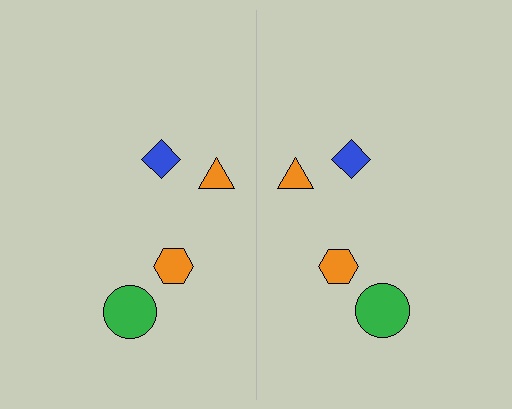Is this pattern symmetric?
Yes, this pattern has bilateral (reflection) symmetry.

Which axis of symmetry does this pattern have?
The pattern has a vertical axis of symmetry running through the center of the image.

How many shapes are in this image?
There are 8 shapes in this image.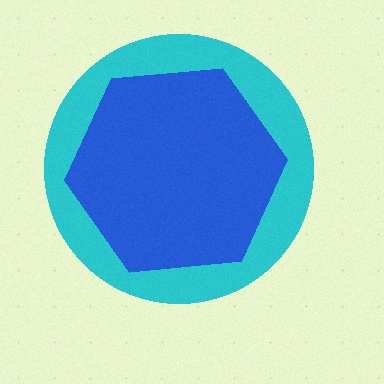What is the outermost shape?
The cyan circle.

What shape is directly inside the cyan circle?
The blue hexagon.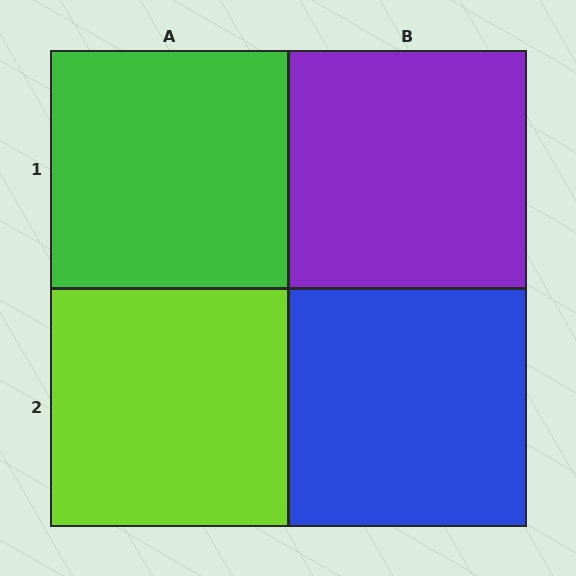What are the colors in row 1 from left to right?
Green, purple.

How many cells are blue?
1 cell is blue.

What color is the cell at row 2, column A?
Lime.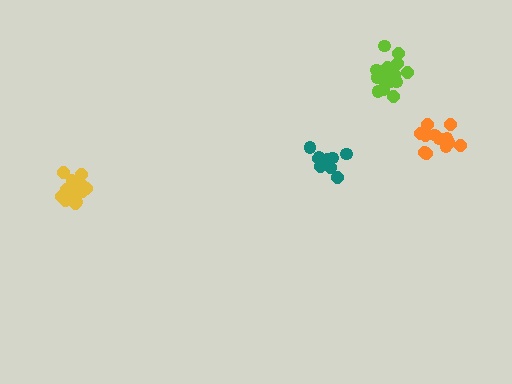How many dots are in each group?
Group 1: 13 dots, Group 2: 17 dots, Group 3: 18 dots, Group 4: 13 dots (61 total).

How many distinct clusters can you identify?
There are 4 distinct clusters.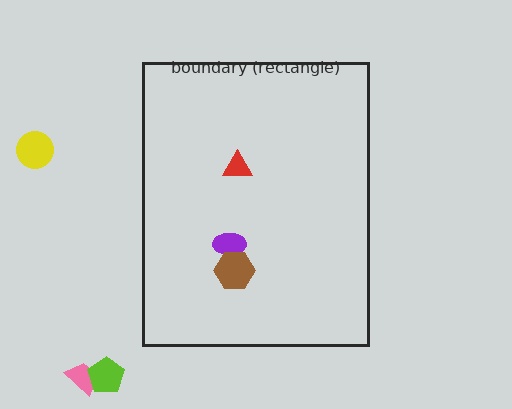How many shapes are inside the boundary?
3 inside, 3 outside.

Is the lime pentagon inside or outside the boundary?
Outside.